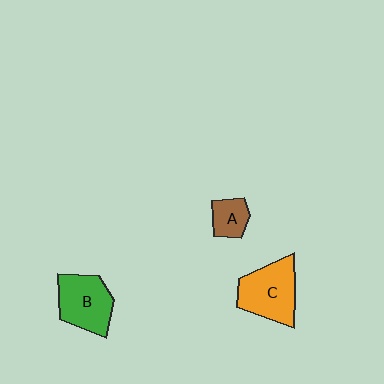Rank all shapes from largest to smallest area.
From largest to smallest: C (orange), B (green), A (brown).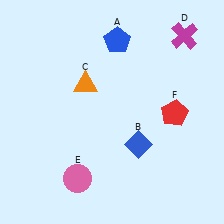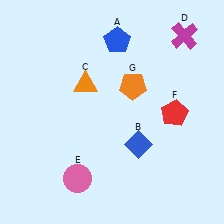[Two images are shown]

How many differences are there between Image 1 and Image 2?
There is 1 difference between the two images.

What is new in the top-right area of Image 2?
An orange pentagon (G) was added in the top-right area of Image 2.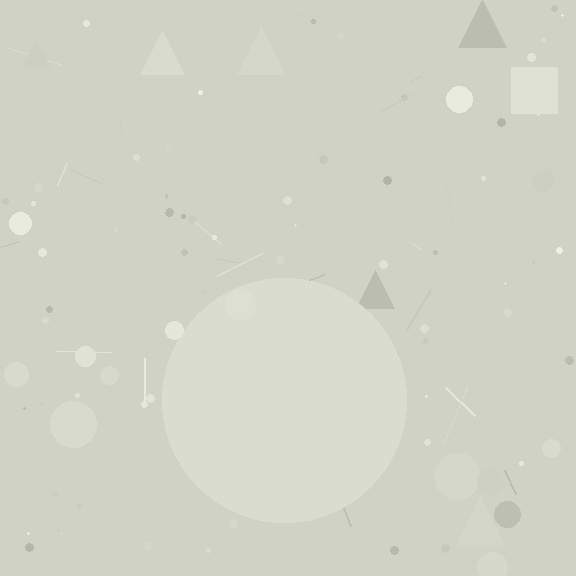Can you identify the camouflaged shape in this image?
The camouflaged shape is a circle.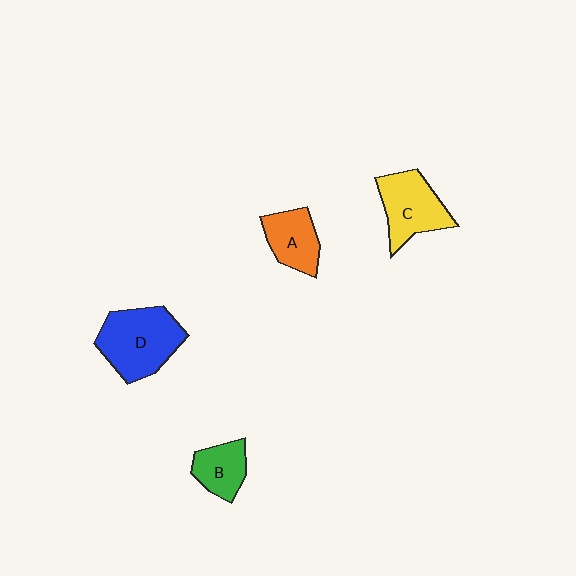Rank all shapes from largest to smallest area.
From largest to smallest: D (blue), C (yellow), A (orange), B (green).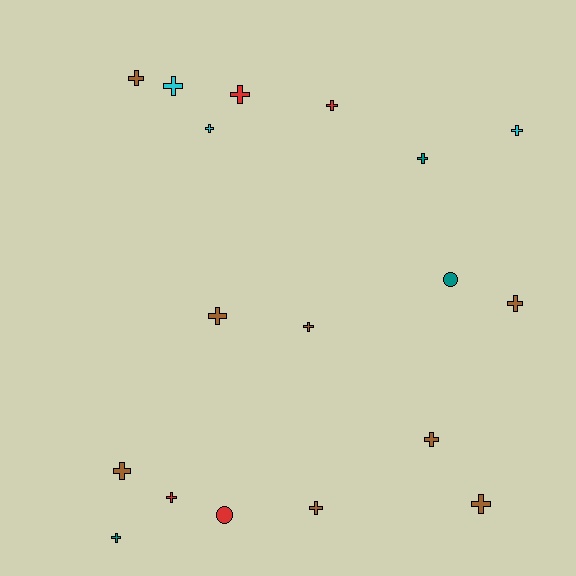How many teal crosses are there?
There are 2 teal crosses.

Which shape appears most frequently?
Cross, with 16 objects.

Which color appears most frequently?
Brown, with 8 objects.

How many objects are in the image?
There are 18 objects.